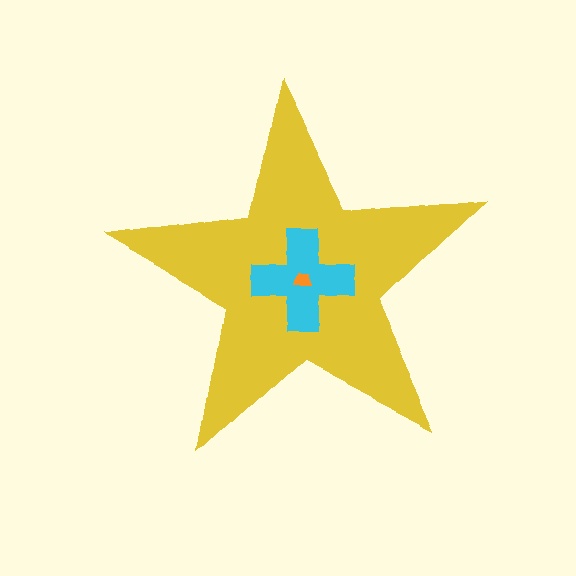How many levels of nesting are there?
3.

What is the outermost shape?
The yellow star.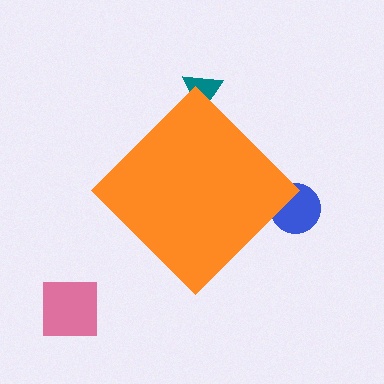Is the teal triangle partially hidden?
Yes, the teal triangle is partially hidden behind the orange diamond.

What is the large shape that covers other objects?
An orange diamond.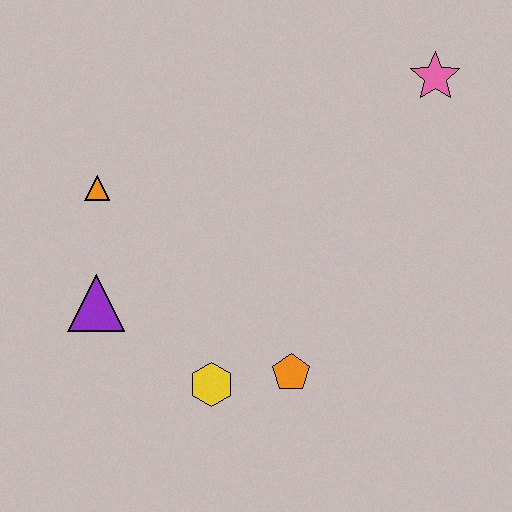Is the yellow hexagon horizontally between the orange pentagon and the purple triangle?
Yes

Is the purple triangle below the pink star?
Yes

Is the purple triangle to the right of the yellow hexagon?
No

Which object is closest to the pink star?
The orange pentagon is closest to the pink star.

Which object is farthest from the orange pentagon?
The pink star is farthest from the orange pentagon.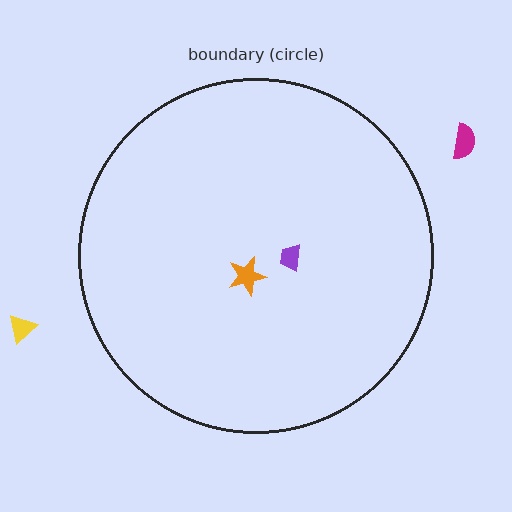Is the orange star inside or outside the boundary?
Inside.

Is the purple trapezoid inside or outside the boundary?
Inside.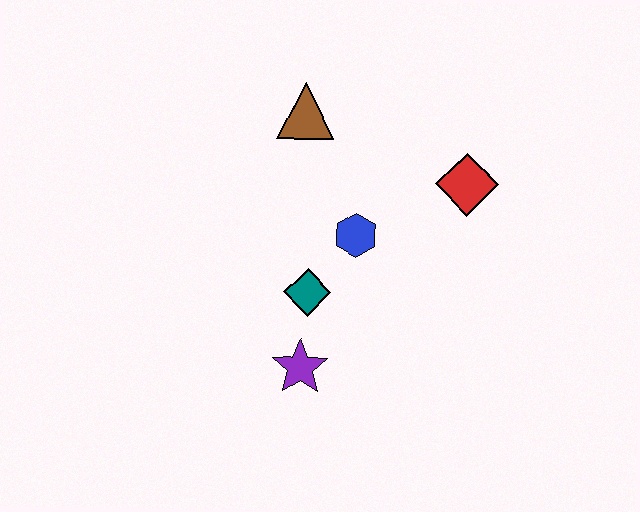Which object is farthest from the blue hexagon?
The purple star is farthest from the blue hexagon.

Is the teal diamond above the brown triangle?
No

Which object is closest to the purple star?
The teal diamond is closest to the purple star.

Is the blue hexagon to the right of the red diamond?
No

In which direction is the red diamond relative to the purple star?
The red diamond is above the purple star.